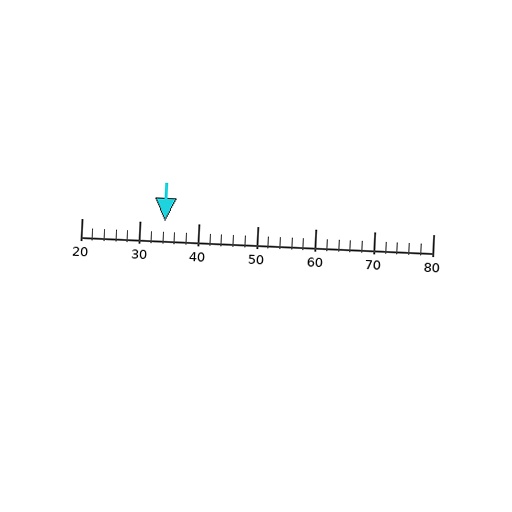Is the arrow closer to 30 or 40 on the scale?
The arrow is closer to 30.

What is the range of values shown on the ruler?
The ruler shows values from 20 to 80.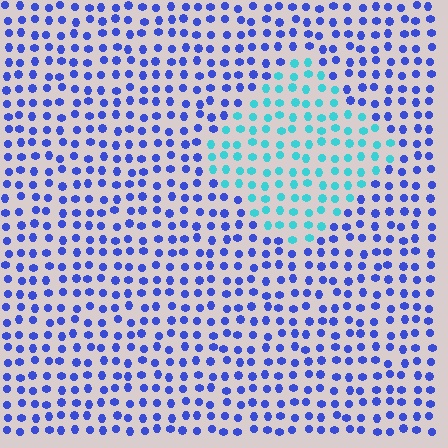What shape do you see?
I see a diamond.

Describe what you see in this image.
The image is filled with small blue elements in a uniform arrangement. A diamond-shaped region is visible where the elements are tinted to a slightly different hue, forming a subtle color boundary.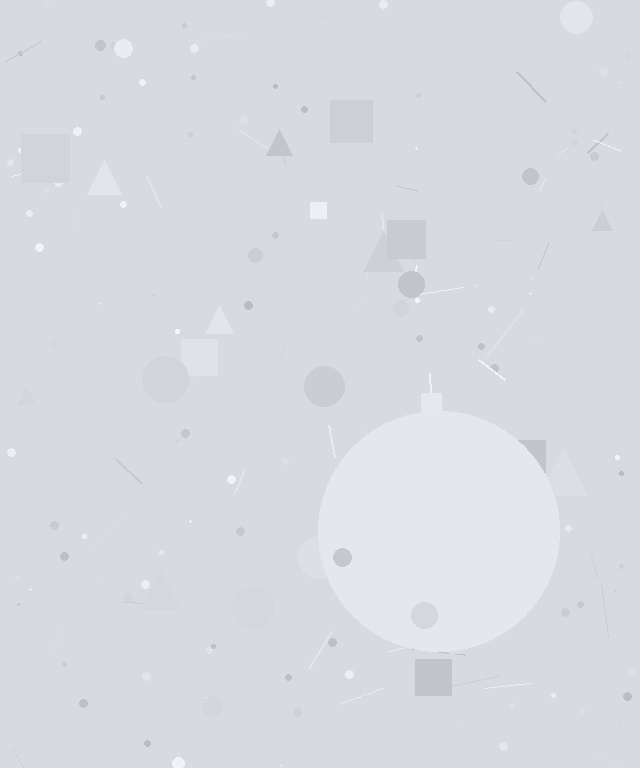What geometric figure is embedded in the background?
A circle is embedded in the background.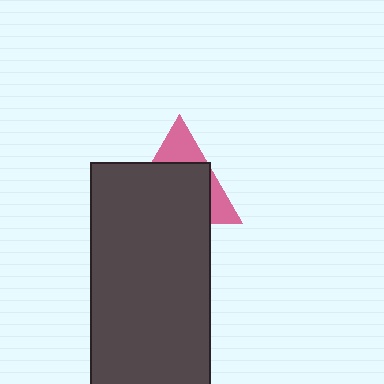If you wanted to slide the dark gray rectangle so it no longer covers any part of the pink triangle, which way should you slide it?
Slide it down — that is the most direct way to separate the two shapes.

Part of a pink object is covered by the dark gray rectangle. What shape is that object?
It is a triangle.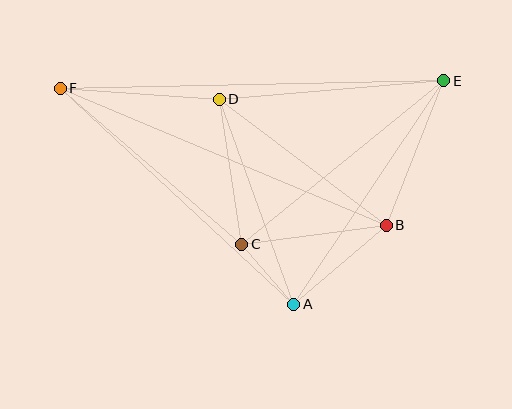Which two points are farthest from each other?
Points E and F are farthest from each other.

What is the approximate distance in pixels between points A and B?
The distance between A and B is approximately 122 pixels.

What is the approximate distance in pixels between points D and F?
The distance between D and F is approximately 159 pixels.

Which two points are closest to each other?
Points A and C are closest to each other.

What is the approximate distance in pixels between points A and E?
The distance between A and E is approximately 269 pixels.